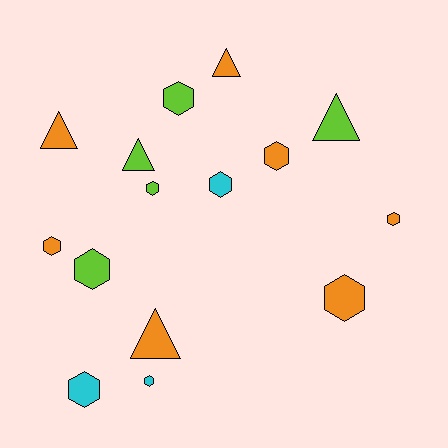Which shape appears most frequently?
Hexagon, with 10 objects.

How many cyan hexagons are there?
There are 3 cyan hexagons.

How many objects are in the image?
There are 15 objects.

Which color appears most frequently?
Orange, with 7 objects.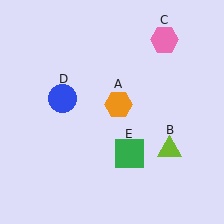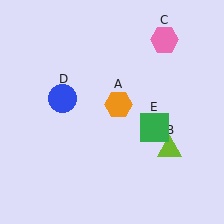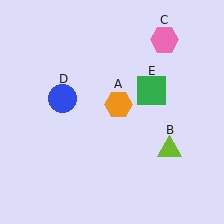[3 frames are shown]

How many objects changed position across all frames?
1 object changed position: green square (object E).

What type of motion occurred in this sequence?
The green square (object E) rotated counterclockwise around the center of the scene.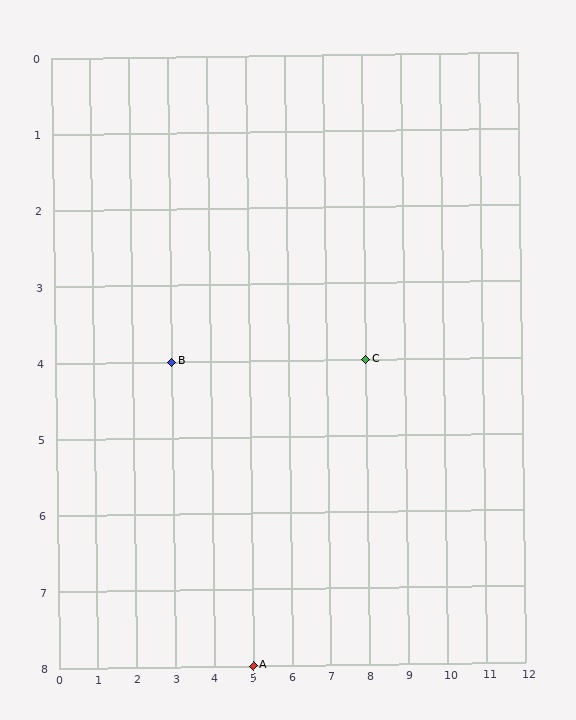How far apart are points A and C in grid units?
Points A and C are 3 columns and 4 rows apart (about 5.0 grid units diagonally).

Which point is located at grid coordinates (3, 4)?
Point B is at (3, 4).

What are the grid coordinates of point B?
Point B is at grid coordinates (3, 4).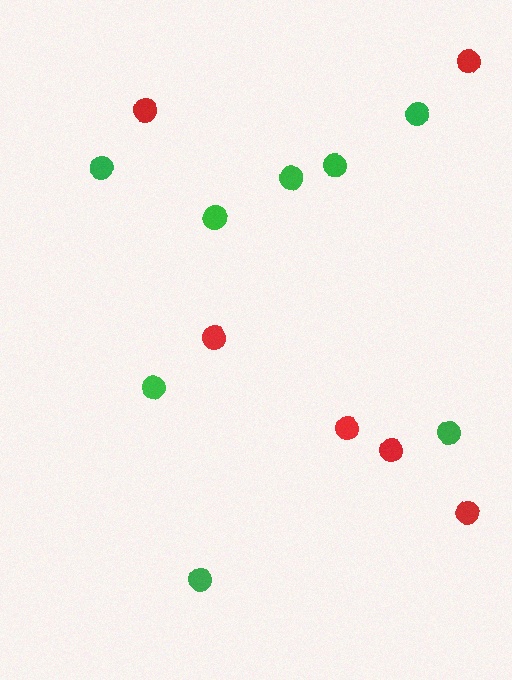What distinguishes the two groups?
There are 2 groups: one group of red circles (6) and one group of green circles (8).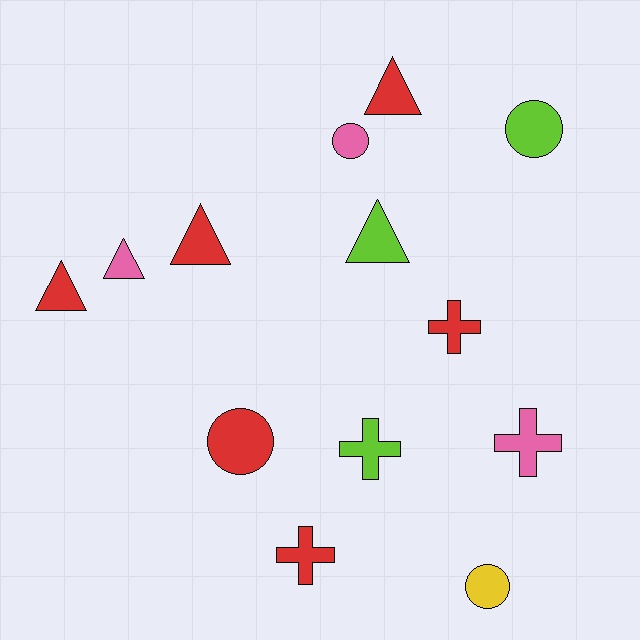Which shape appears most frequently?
Triangle, with 5 objects.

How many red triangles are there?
There are 3 red triangles.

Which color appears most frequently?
Red, with 6 objects.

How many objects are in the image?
There are 13 objects.